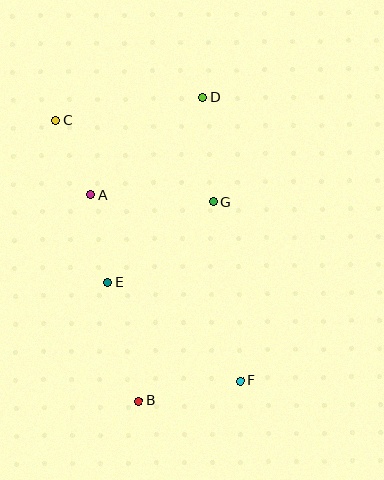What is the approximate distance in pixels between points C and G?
The distance between C and G is approximately 177 pixels.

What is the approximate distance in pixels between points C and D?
The distance between C and D is approximately 148 pixels.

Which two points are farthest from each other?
Points C and F are farthest from each other.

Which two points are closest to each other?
Points A and C are closest to each other.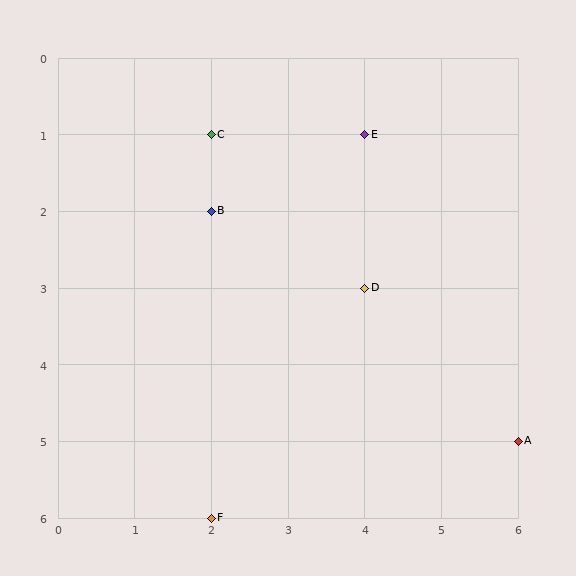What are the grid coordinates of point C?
Point C is at grid coordinates (2, 1).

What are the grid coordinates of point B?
Point B is at grid coordinates (2, 2).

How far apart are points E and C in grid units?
Points E and C are 2 columns apart.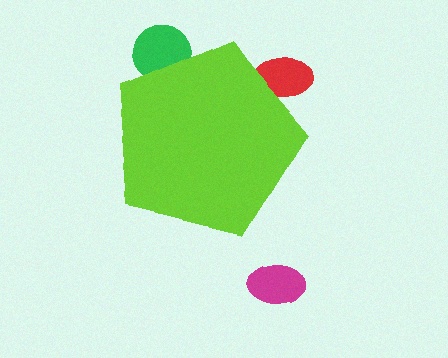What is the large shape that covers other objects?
A lime pentagon.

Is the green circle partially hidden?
Yes, the green circle is partially hidden behind the lime pentagon.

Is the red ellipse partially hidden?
Yes, the red ellipse is partially hidden behind the lime pentagon.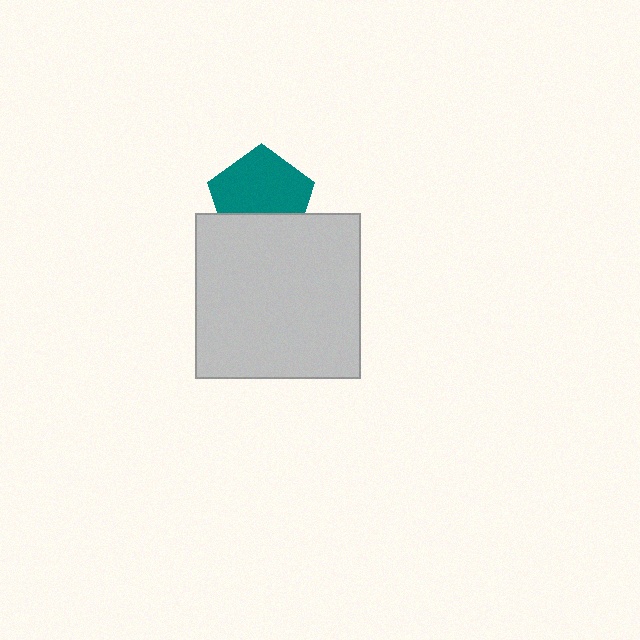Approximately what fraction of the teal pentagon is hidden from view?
Roughly 32% of the teal pentagon is hidden behind the light gray square.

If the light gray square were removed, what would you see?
You would see the complete teal pentagon.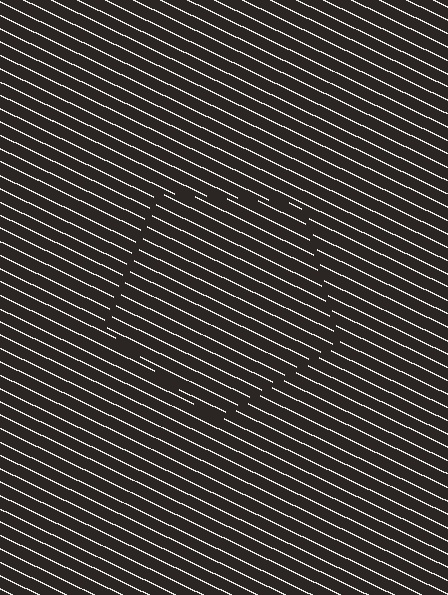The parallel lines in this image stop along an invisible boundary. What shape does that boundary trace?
An illusory pentagon. The interior of the shape contains the same grating, shifted by half a period — the contour is defined by the phase discontinuity where line-ends from the inner and outer gratings abut.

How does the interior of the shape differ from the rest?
The interior of the shape contains the same grating, shifted by half a period — the contour is defined by the phase discontinuity where line-ends from the inner and outer gratings abut.